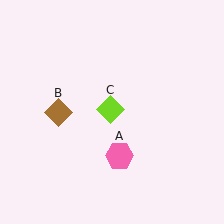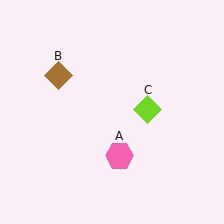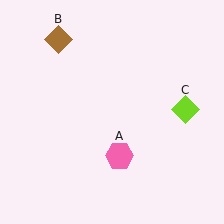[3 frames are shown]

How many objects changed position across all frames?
2 objects changed position: brown diamond (object B), lime diamond (object C).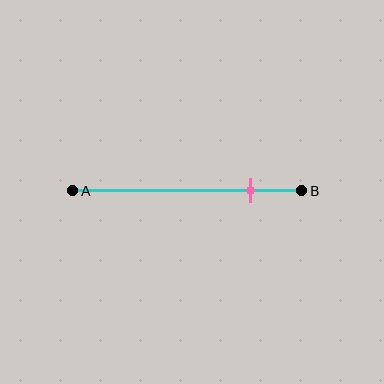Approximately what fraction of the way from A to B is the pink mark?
The pink mark is approximately 80% of the way from A to B.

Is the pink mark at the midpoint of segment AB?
No, the mark is at about 80% from A, not at the 50% midpoint.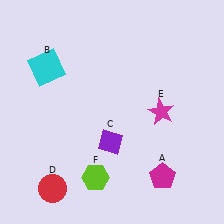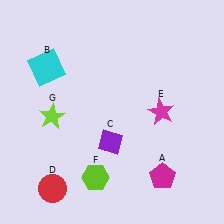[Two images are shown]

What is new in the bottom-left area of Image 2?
A lime star (G) was added in the bottom-left area of Image 2.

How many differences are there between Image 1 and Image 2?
There is 1 difference between the two images.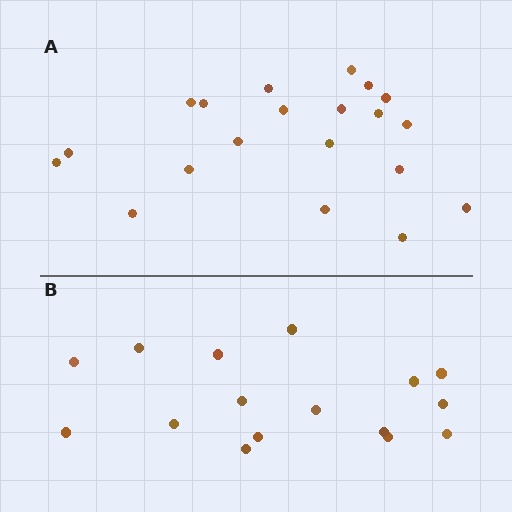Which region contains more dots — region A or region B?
Region A (the top region) has more dots.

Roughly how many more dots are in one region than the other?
Region A has about 4 more dots than region B.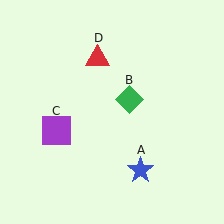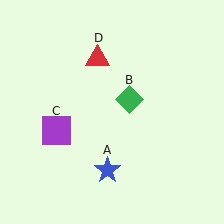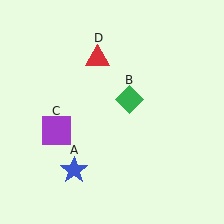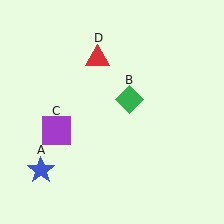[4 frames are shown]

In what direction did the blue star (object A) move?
The blue star (object A) moved left.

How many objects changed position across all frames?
1 object changed position: blue star (object A).